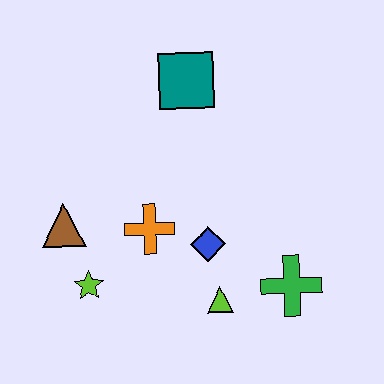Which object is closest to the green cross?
The lime triangle is closest to the green cross.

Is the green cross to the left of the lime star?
No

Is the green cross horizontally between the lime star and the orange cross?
No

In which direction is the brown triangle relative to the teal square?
The brown triangle is below the teal square.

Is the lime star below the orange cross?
Yes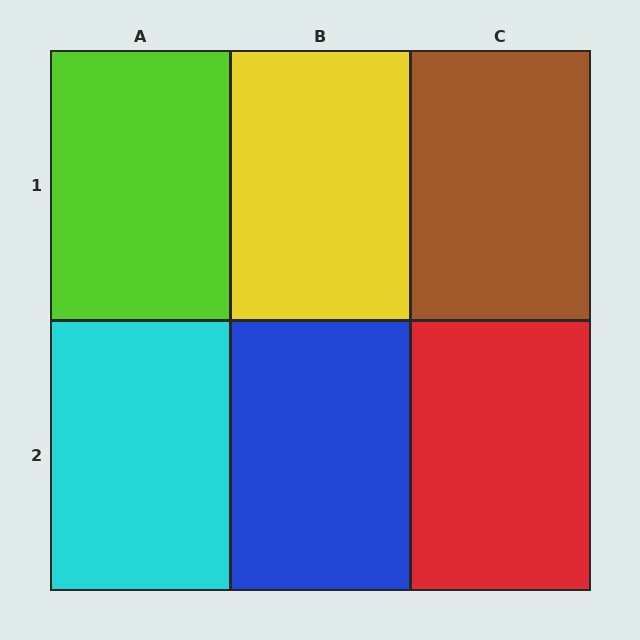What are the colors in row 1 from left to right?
Lime, yellow, brown.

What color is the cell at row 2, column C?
Red.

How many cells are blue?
1 cell is blue.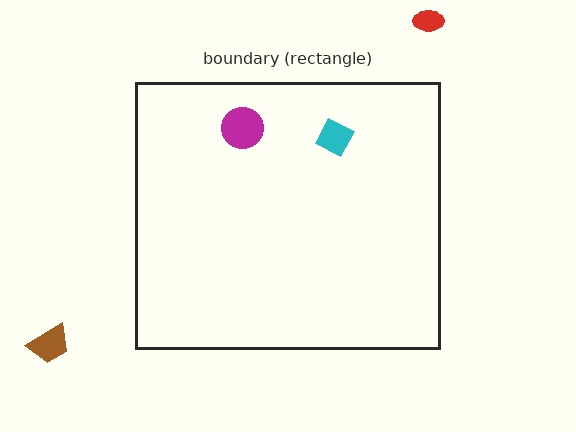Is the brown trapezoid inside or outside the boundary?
Outside.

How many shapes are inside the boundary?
2 inside, 2 outside.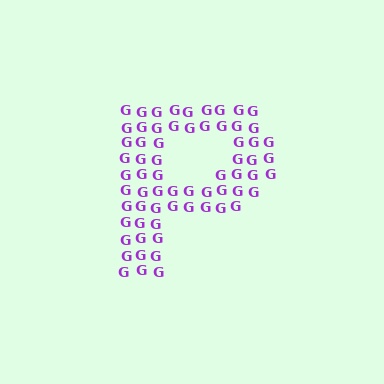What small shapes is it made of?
It is made of small letter G's.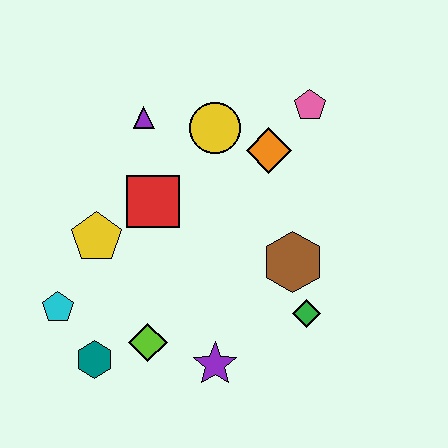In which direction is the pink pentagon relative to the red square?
The pink pentagon is to the right of the red square.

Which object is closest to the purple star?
The lime diamond is closest to the purple star.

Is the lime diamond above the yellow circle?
No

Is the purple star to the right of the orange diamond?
No